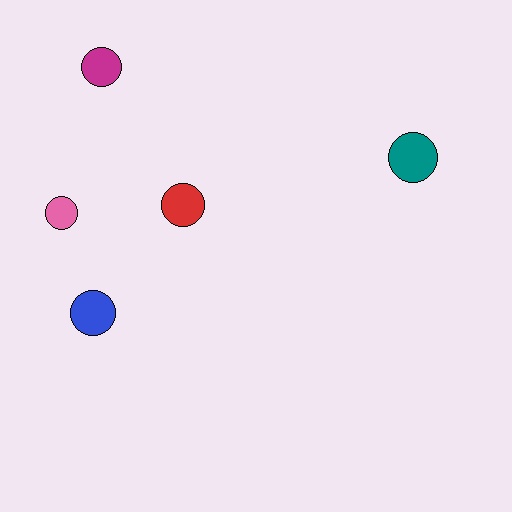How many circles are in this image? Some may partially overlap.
There are 5 circles.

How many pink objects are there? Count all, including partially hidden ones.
There is 1 pink object.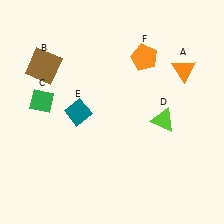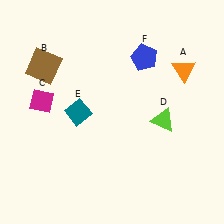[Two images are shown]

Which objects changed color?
C changed from green to magenta. F changed from orange to blue.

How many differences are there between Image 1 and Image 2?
There are 2 differences between the two images.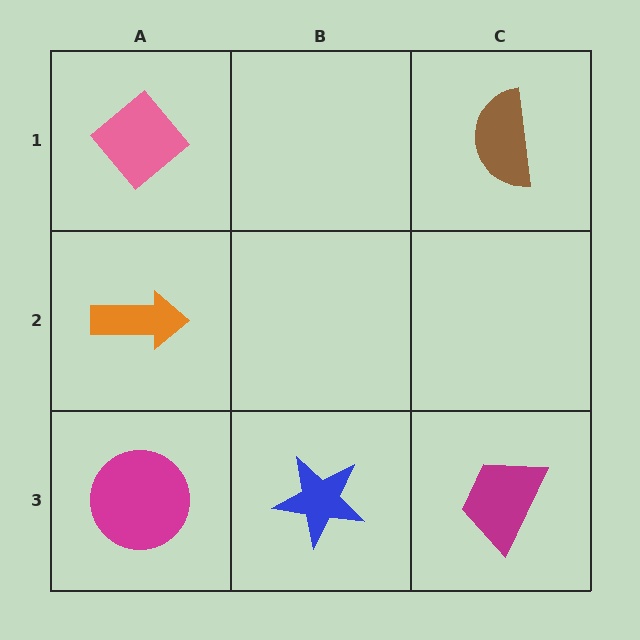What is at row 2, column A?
An orange arrow.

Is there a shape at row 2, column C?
No, that cell is empty.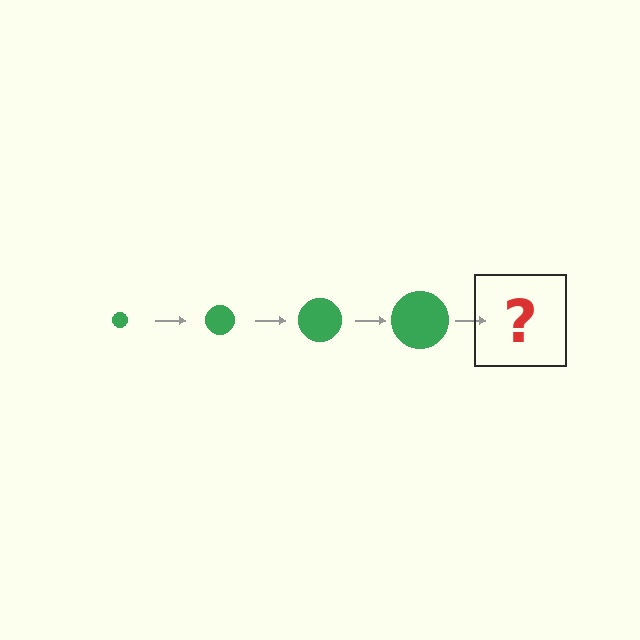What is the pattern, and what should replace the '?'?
The pattern is that the circle gets progressively larger each step. The '?' should be a green circle, larger than the previous one.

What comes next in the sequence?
The next element should be a green circle, larger than the previous one.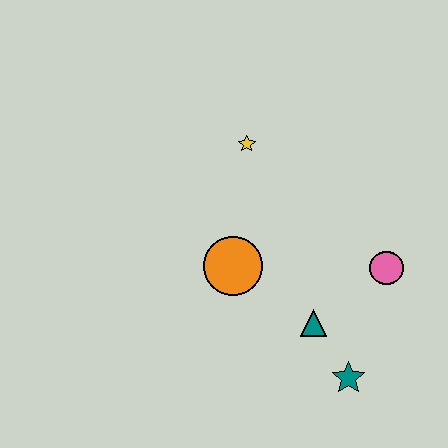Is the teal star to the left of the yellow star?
No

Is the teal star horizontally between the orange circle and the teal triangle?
No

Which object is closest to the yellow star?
The orange circle is closest to the yellow star.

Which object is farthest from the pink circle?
The yellow star is farthest from the pink circle.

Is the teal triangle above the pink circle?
No